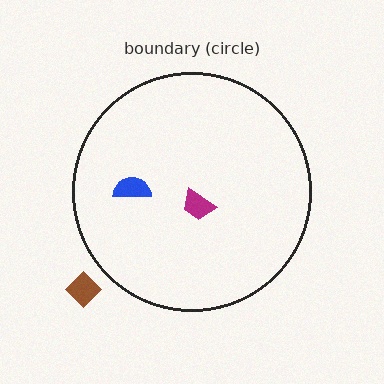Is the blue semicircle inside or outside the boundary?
Inside.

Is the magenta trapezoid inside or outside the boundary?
Inside.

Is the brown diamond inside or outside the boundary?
Outside.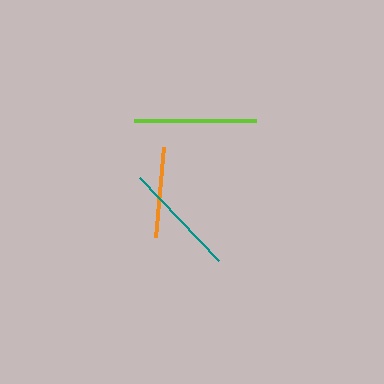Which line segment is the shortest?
The orange line is the shortest at approximately 91 pixels.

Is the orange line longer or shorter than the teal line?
The teal line is longer than the orange line.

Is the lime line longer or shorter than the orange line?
The lime line is longer than the orange line.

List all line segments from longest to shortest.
From longest to shortest: lime, teal, orange.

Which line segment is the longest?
The lime line is the longest at approximately 122 pixels.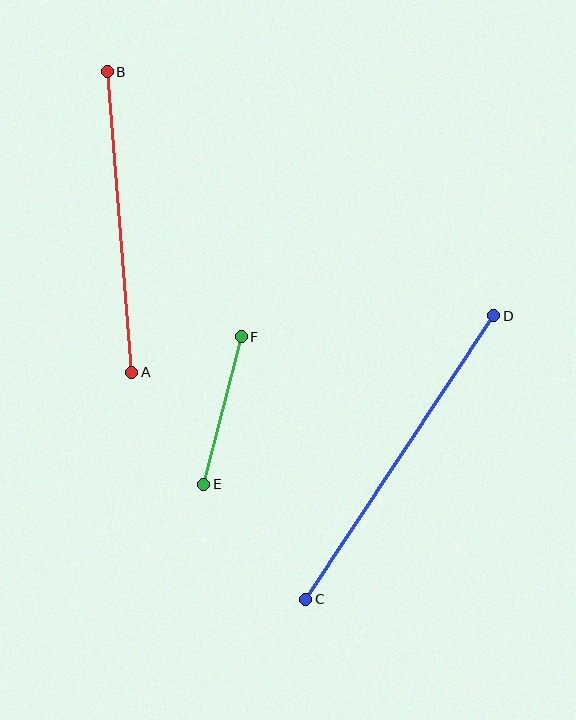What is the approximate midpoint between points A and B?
The midpoint is at approximately (119, 222) pixels.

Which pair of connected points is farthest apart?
Points C and D are farthest apart.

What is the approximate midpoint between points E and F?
The midpoint is at approximately (223, 411) pixels.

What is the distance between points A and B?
The distance is approximately 301 pixels.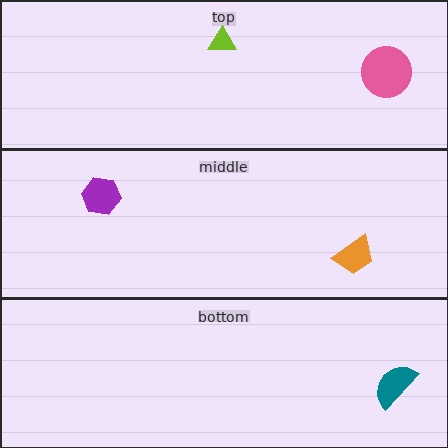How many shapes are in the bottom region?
1.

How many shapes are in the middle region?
2.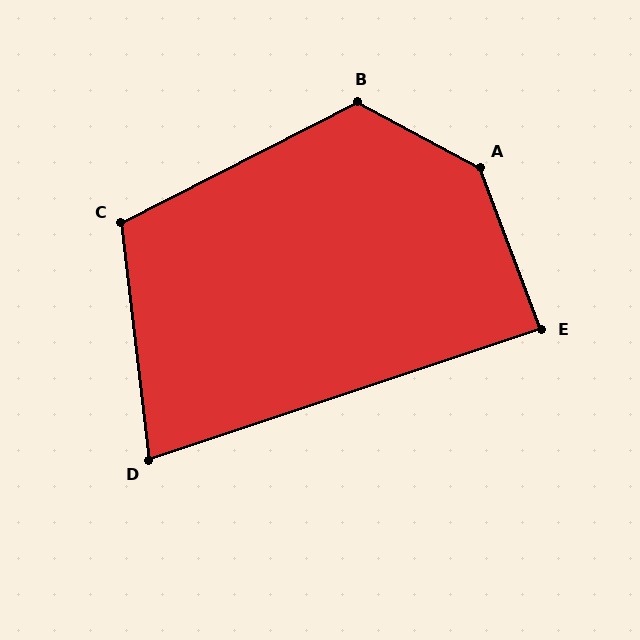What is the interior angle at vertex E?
Approximately 88 degrees (approximately right).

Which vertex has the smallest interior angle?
D, at approximately 78 degrees.